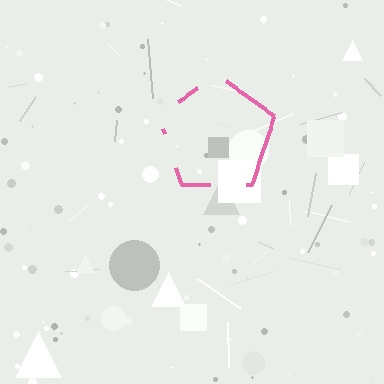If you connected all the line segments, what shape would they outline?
They would outline a pentagon.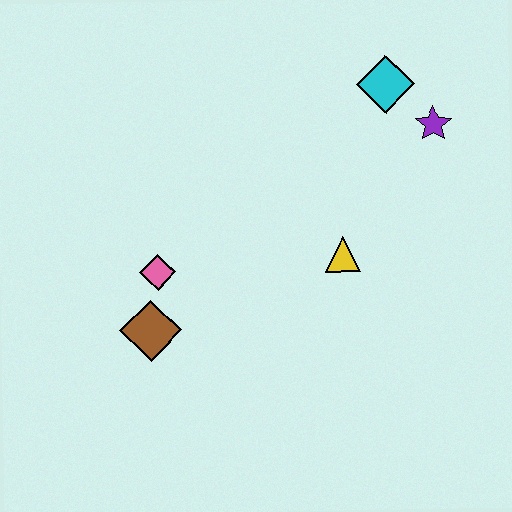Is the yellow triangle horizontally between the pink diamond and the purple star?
Yes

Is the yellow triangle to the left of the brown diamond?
No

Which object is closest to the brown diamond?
The pink diamond is closest to the brown diamond.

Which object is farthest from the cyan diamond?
The brown diamond is farthest from the cyan diamond.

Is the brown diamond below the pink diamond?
Yes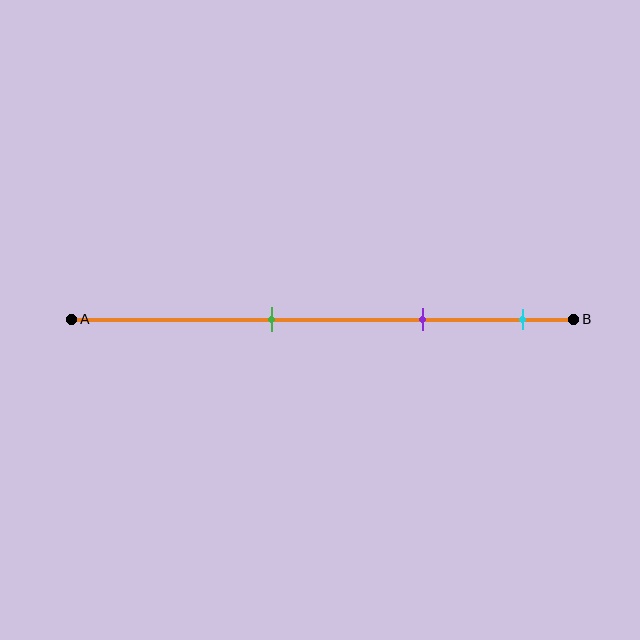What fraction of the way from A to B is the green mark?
The green mark is approximately 40% (0.4) of the way from A to B.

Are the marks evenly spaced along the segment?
Yes, the marks are approximately evenly spaced.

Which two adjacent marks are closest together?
The purple and cyan marks are the closest adjacent pair.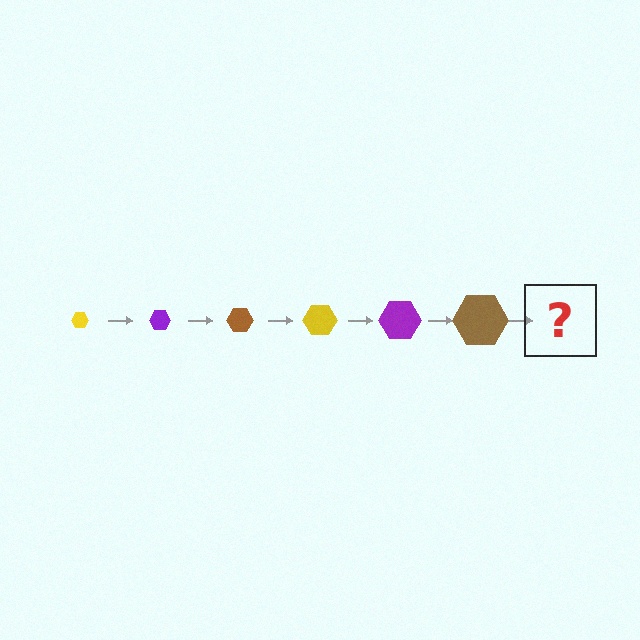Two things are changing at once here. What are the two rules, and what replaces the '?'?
The two rules are that the hexagon grows larger each step and the color cycles through yellow, purple, and brown. The '?' should be a yellow hexagon, larger than the previous one.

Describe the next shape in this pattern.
It should be a yellow hexagon, larger than the previous one.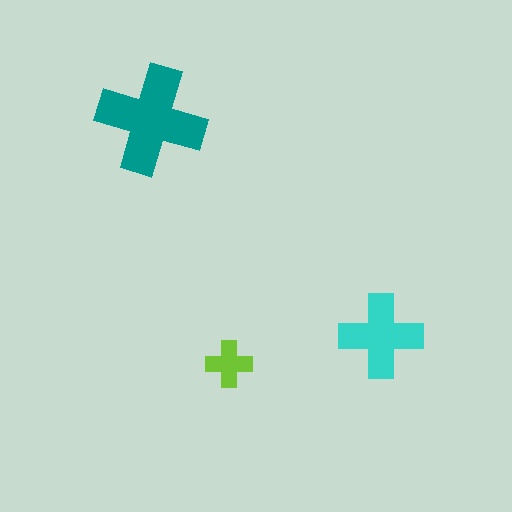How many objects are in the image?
There are 3 objects in the image.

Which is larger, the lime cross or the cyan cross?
The cyan one.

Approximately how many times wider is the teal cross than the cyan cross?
About 1.5 times wider.